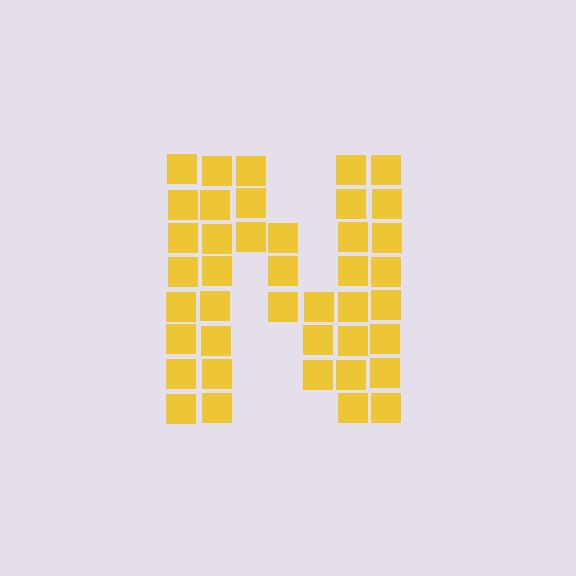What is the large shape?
The large shape is the letter N.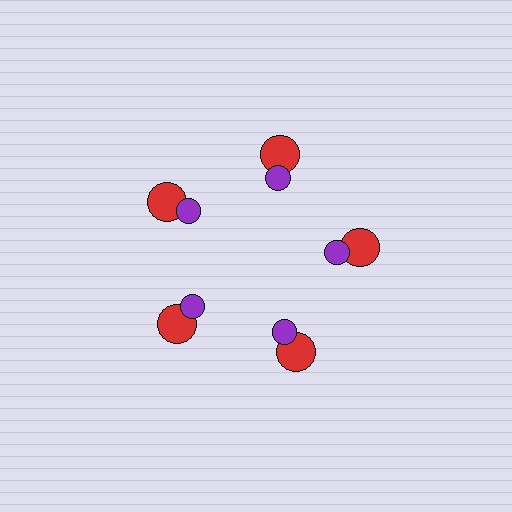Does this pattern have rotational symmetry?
Yes, this pattern has 5-fold rotational symmetry. It looks the same after rotating 72 degrees around the center.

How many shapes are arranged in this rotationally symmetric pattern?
There are 10 shapes, arranged in 5 groups of 2.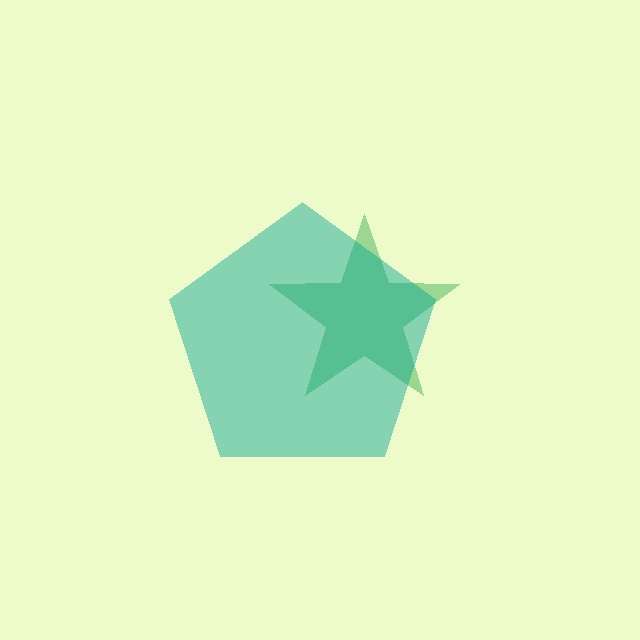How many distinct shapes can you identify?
There are 2 distinct shapes: a green star, a teal pentagon.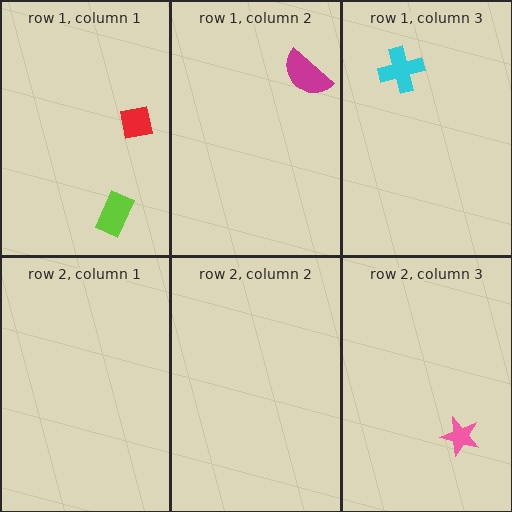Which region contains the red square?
The row 1, column 1 region.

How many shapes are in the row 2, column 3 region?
1.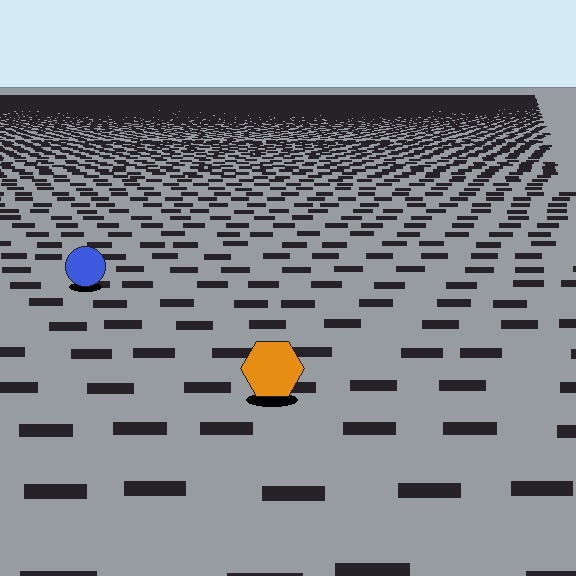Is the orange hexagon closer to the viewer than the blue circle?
Yes. The orange hexagon is closer — you can tell from the texture gradient: the ground texture is coarser near it.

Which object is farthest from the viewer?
The blue circle is farthest from the viewer. It appears smaller and the ground texture around it is denser.